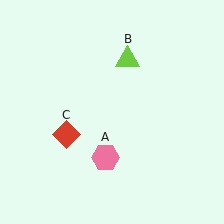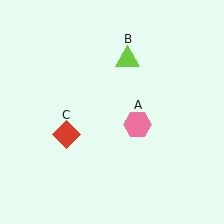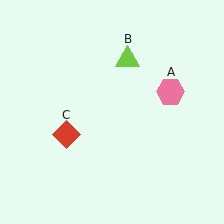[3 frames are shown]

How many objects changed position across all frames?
1 object changed position: pink hexagon (object A).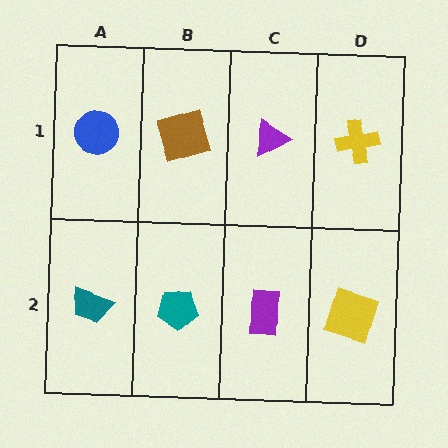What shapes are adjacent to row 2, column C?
A purple triangle (row 1, column C), a teal pentagon (row 2, column B), a yellow square (row 2, column D).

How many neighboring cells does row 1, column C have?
3.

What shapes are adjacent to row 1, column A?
A teal trapezoid (row 2, column A), a brown square (row 1, column B).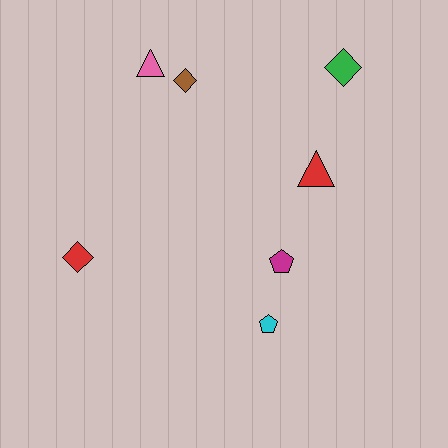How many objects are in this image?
There are 7 objects.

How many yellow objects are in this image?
There are no yellow objects.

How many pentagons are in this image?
There are 2 pentagons.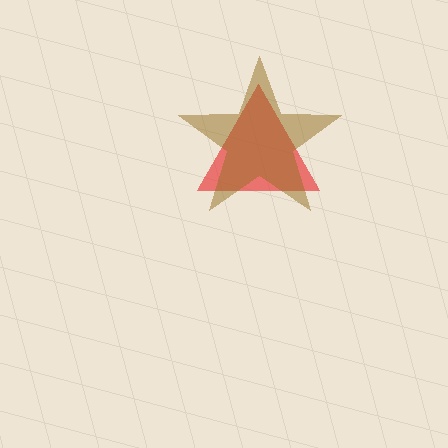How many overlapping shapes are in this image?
There are 2 overlapping shapes in the image.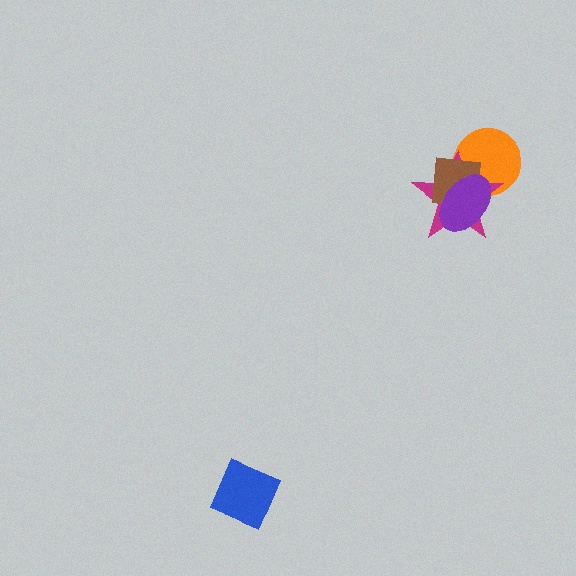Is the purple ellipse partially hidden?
No, no other shape covers it.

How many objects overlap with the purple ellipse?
3 objects overlap with the purple ellipse.